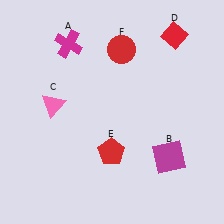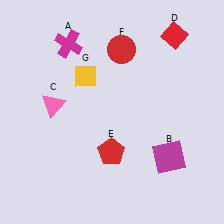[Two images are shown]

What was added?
A yellow diamond (G) was added in Image 2.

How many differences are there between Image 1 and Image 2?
There is 1 difference between the two images.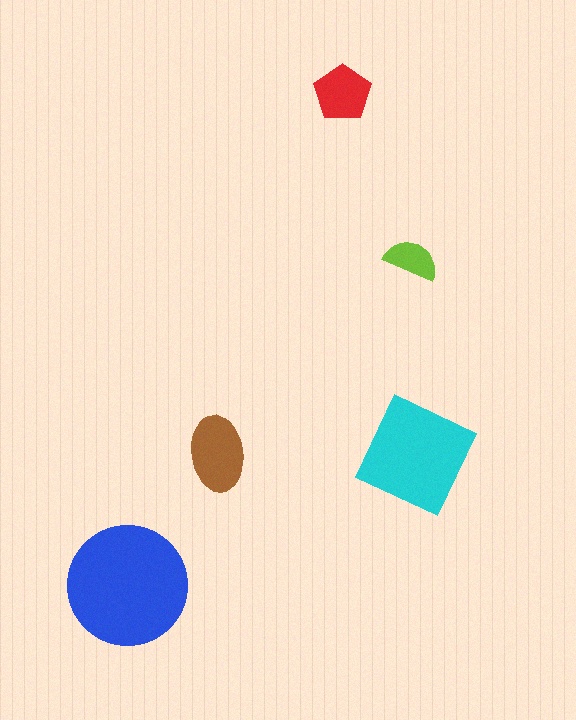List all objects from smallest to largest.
The lime semicircle, the red pentagon, the brown ellipse, the cyan diamond, the blue circle.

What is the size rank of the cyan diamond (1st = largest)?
2nd.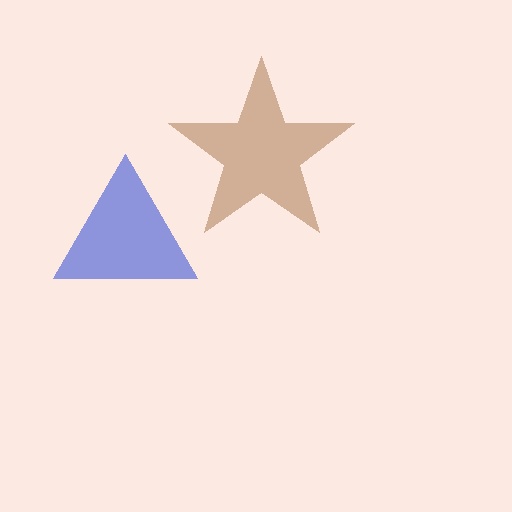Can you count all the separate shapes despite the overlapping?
Yes, there are 2 separate shapes.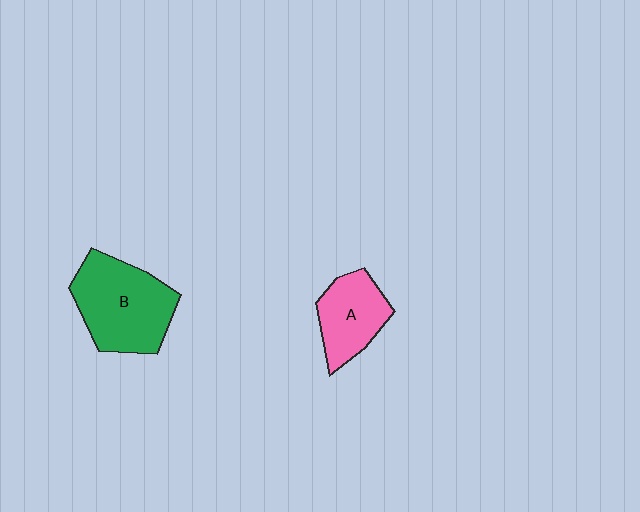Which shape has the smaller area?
Shape A (pink).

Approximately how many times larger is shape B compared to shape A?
Approximately 1.6 times.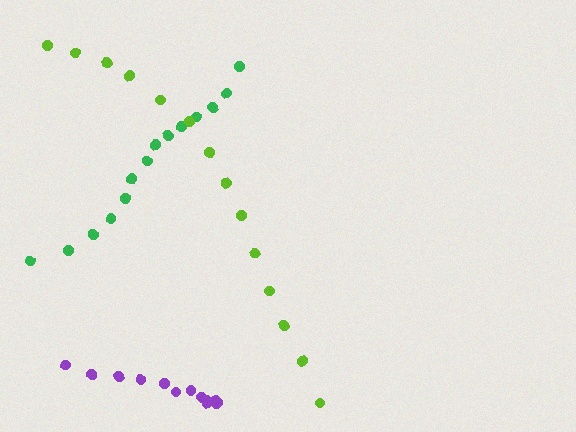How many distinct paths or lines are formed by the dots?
There are 3 distinct paths.